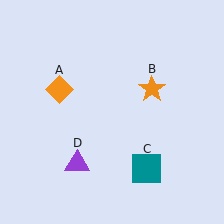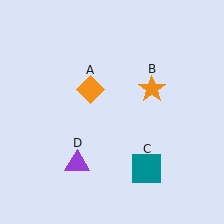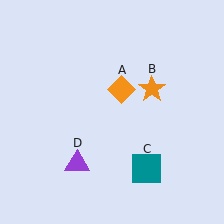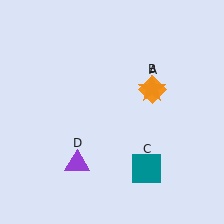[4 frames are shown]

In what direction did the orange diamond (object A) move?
The orange diamond (object A) moved right.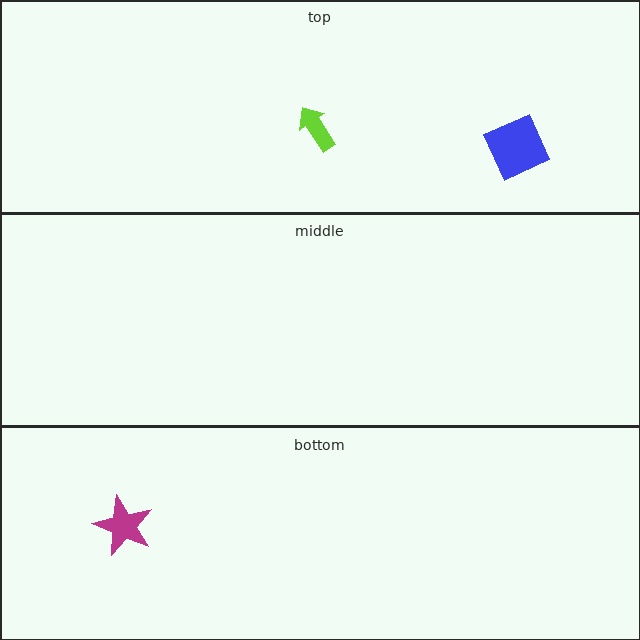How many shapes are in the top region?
2.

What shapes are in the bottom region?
The magenta star.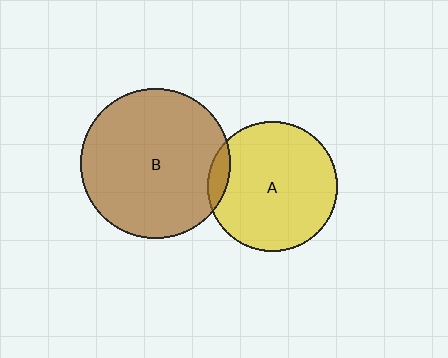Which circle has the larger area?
Circle B (brown).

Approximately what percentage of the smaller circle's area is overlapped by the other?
Approximately 10%.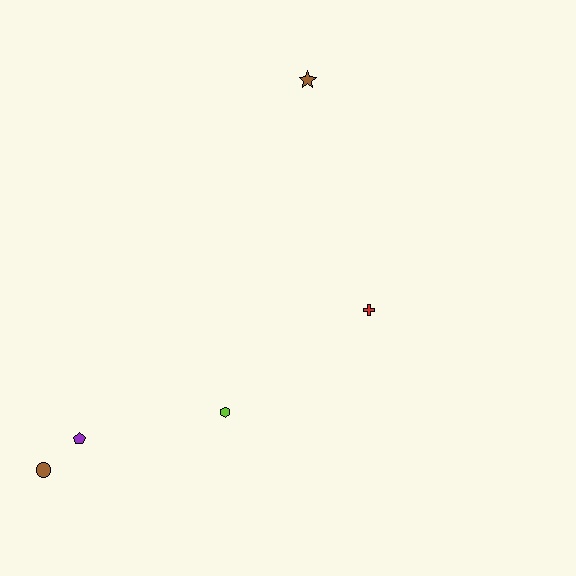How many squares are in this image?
There are no squares.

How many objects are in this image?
There are 5 objects.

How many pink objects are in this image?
There are no pink objects.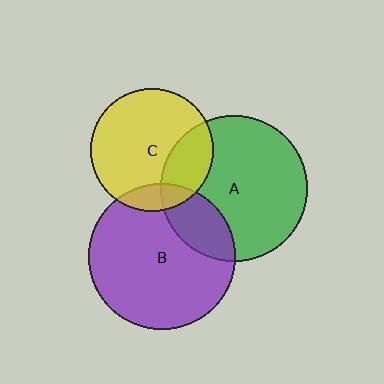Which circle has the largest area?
Circle B (purple).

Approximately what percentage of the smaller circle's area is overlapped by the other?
Approximately 20%.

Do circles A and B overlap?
Yes.